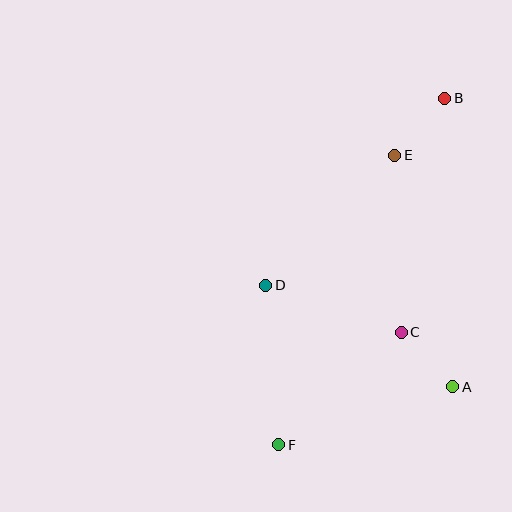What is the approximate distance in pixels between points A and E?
The distance between A and E is approximately 239 pixels.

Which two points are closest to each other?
Points A and C are closest to each other.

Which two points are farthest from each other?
Points B and F are farthest from each other.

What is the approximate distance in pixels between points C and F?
The distance between C and F is approximately 166 pixels.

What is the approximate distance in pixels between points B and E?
The distance between B and E is approximately 76 pixels.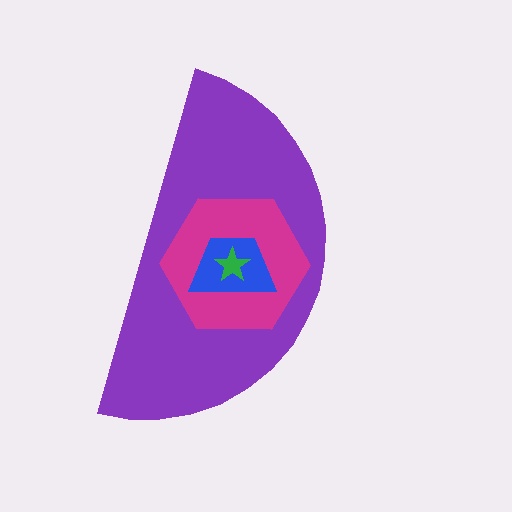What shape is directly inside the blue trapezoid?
The green star.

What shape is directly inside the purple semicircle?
The magenta hexagon.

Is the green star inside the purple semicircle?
Yes.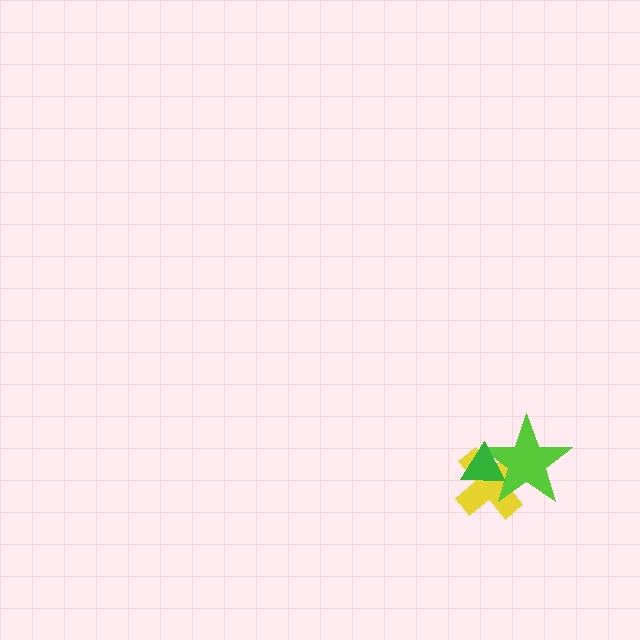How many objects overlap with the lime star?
2 objects overlap with the lime star.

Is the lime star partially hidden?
Yes, it is partially covered by another shape.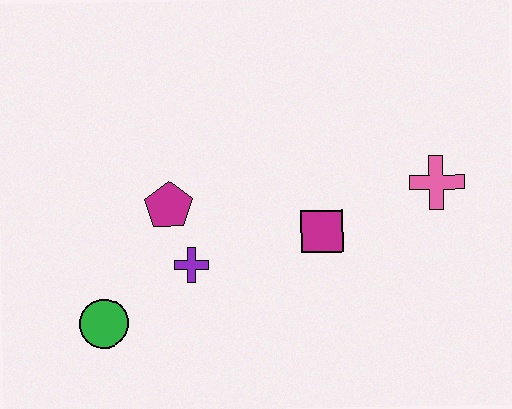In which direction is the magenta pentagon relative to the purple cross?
The magenta pentagon is above the purple cross.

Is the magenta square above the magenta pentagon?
No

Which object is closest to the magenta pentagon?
The purple cross is closest to the magenta pentagon.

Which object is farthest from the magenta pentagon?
The pink cross is farthest from the magenta pentagon.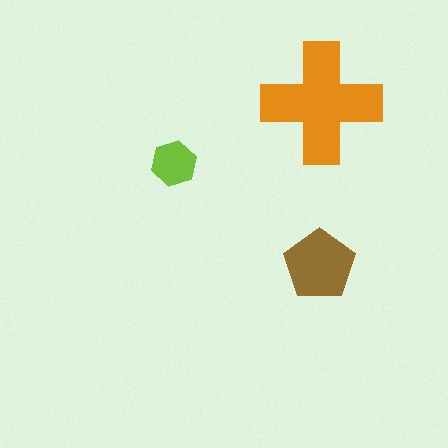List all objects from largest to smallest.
The orange cross, the brown pentagon, the lime hexagon.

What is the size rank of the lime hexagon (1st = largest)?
3rd.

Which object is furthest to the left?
The lime hexagon is leftmost.